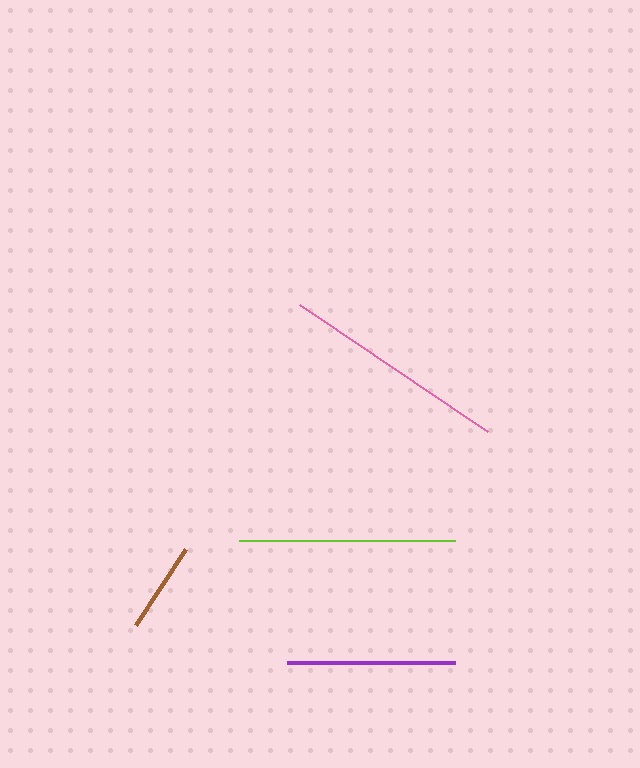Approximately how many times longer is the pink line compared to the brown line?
The pink line is approximately 2.5 times the length of the brown line.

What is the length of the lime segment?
The lime segment is approximately 215 pixels long.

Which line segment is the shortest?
The brown line is the shortest at approximately 91 pixels.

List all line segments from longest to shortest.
From longest to shortest: pink, lime, purple, brown.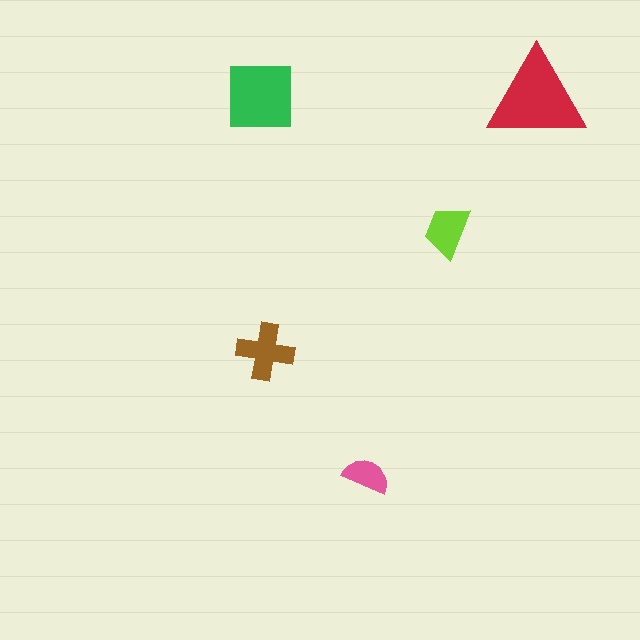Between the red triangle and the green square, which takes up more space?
The red triangle.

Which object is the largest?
The red triangle.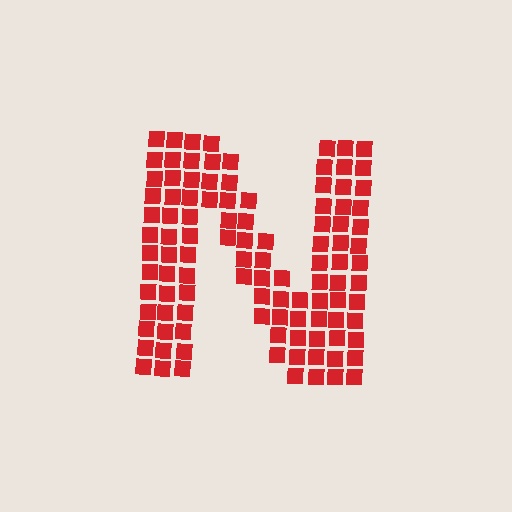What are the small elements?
The small elements are squares.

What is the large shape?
The large shape is the letter N.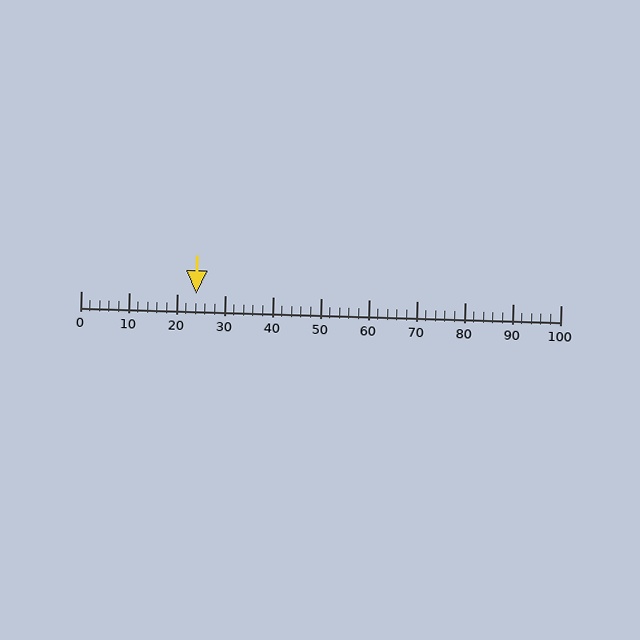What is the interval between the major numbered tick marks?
The major tick marks are spaced 10 units apart.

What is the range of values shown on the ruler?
The ruler shows values from 0 to 100.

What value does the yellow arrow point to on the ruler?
The yellow arrow points to approximately 24.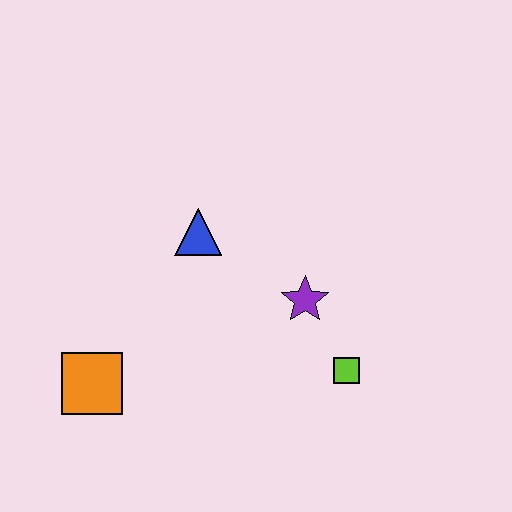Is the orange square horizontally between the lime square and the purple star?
No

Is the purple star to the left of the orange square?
No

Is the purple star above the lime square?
Yes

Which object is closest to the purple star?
The lime square is closest to the purple star.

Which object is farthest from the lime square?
The orange square is farthest from the lime square.